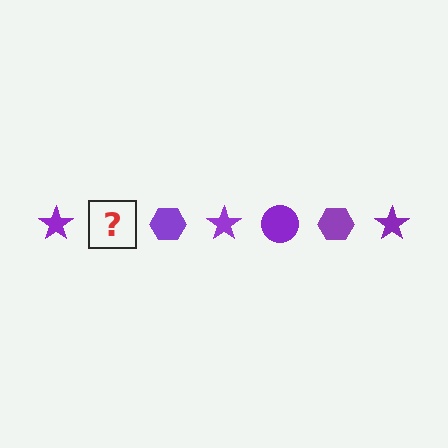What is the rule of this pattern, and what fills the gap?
The rule is that the pattern cycles through star, circle, hexagon shapes in purple. The gap should be filled with a purple circle.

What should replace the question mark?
The question mark should be replaced with a purple circle.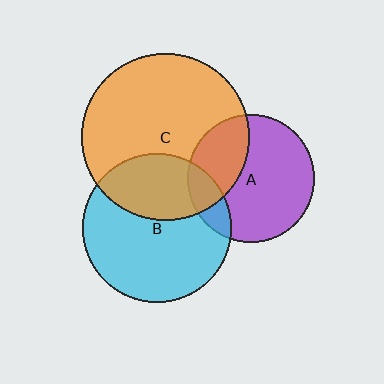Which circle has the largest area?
Circle C (orange).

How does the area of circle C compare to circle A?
Approximately 1.7 times.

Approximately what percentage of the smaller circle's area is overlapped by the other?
Approximately 30%.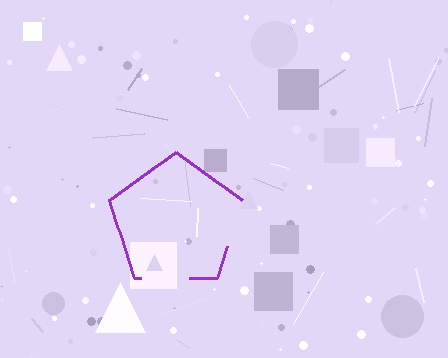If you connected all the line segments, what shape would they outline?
They would outline a pentagon.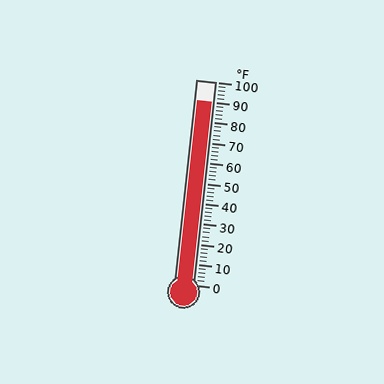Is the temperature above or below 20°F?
The temperature is above 20°F.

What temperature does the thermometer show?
The thermometer shows approximately 90°F.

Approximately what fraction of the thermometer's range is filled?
The thermometer is filled to approximately 90% of its range.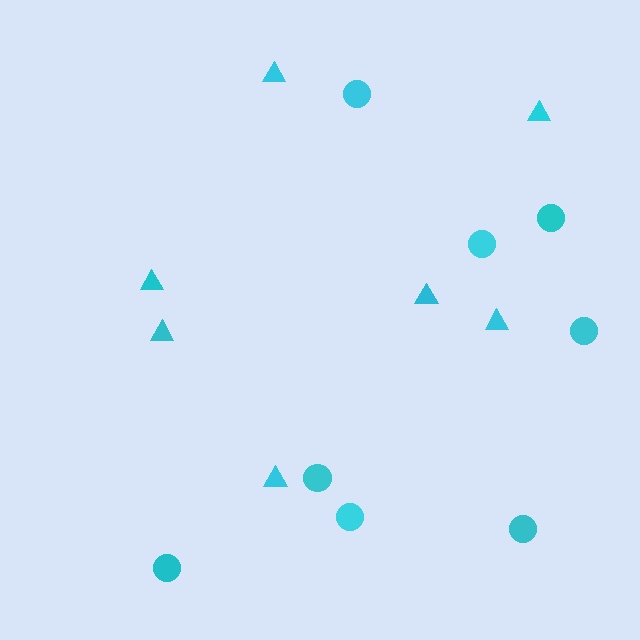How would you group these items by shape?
There are 2 groups: one group of triangles (7) and one group of circles (8).